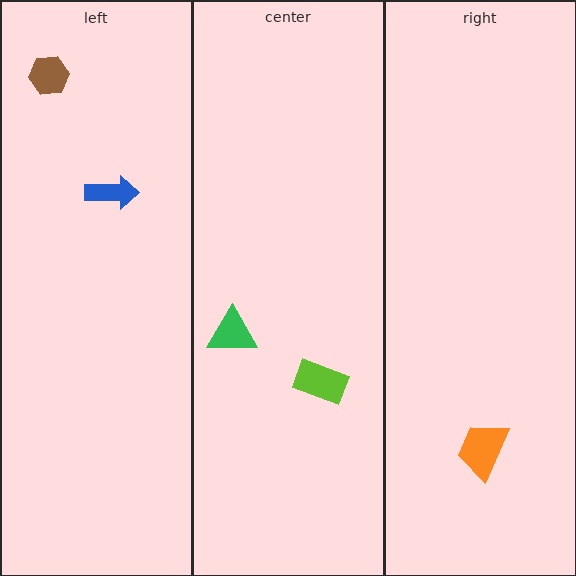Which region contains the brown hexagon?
The left region.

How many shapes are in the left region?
2.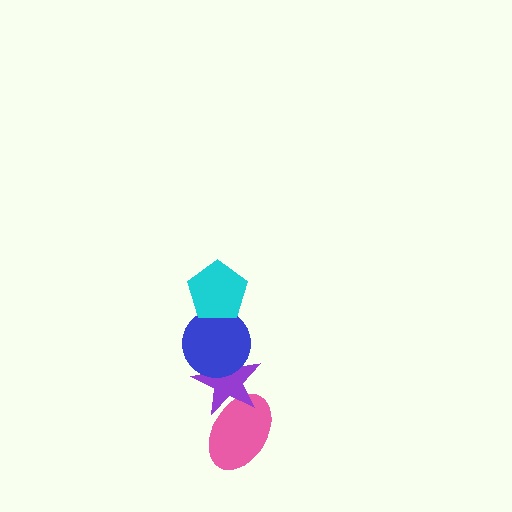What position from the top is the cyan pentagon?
The cyan pentagon is 1st from the top.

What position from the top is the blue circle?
The blue circle is 2nd from the top.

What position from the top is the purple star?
The purple star is 3rd from the top.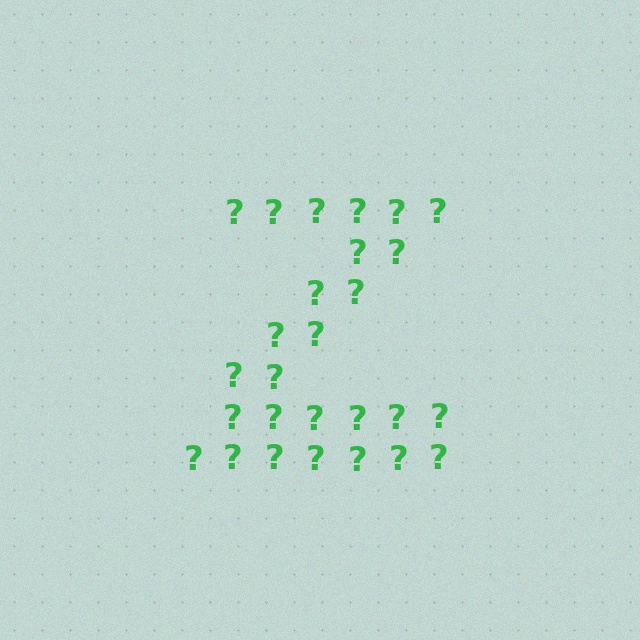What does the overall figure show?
The overall figure shows the letter Z.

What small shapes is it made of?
It is made of small question marks.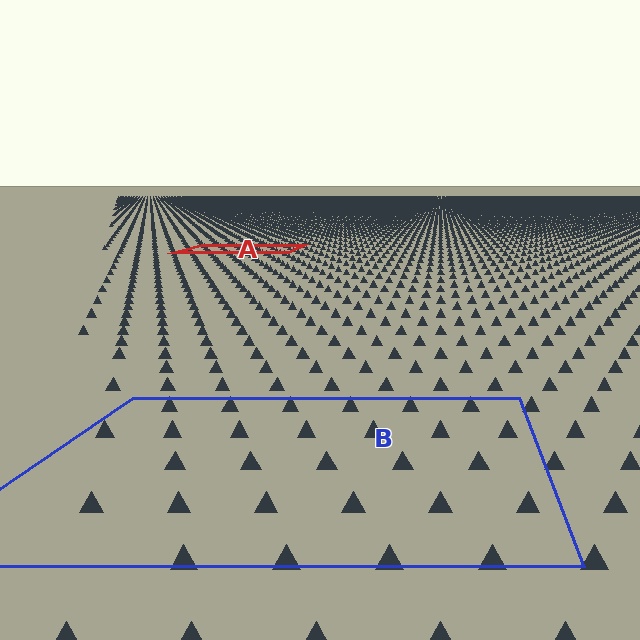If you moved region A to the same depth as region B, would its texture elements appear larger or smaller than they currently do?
They would appear larger. At a closer depth, the same texture elements are projected at a bigger on-screen size.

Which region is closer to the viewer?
Region B is closer. The texture elements there are larger and more spread out.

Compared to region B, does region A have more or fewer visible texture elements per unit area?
Region A has more texture elements per unit area — they are packed more densely because it is farther away.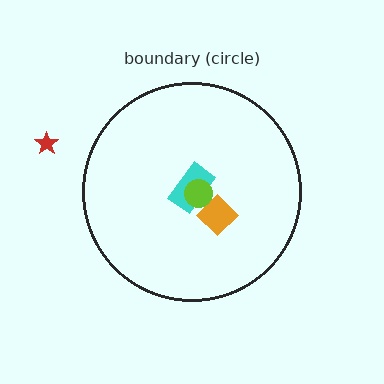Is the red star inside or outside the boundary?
Outside.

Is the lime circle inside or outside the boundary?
Inside.